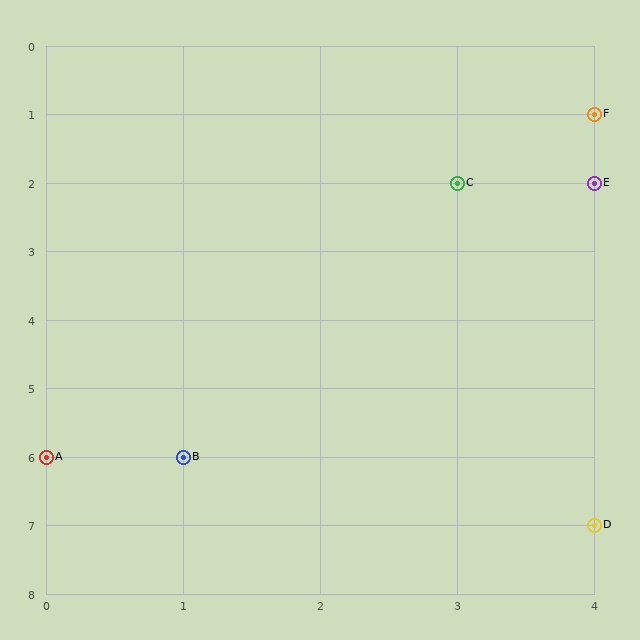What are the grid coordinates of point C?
Point C is at grid coordinates (3, 2).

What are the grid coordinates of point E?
Point E is at grid coordinates (4, 2).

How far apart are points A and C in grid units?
Points A and C are 3 columns and 4 rows apart (about 5.0 grid units diagonally).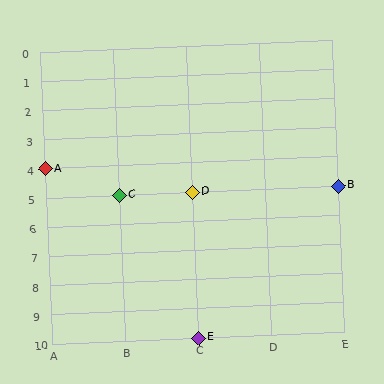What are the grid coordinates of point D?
Point D is at grid coordinates (C, 5).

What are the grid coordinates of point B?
Point B is at grid coordinates (E, 5).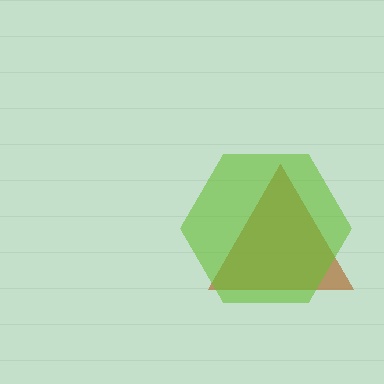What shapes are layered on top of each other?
The layered shapes are: a brown triangle, a lime hexagon.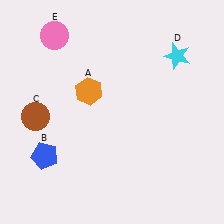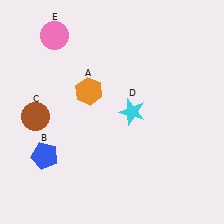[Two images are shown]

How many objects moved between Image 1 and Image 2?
1 object moved between the two images.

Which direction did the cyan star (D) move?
The cyan star (D) moved down.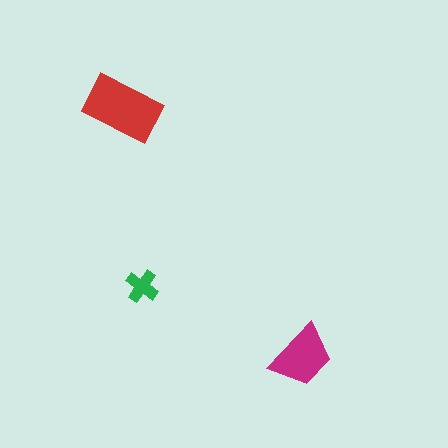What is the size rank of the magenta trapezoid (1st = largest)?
2nd.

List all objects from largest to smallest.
The red rectangle, the magenta trapezoid, the green cross.